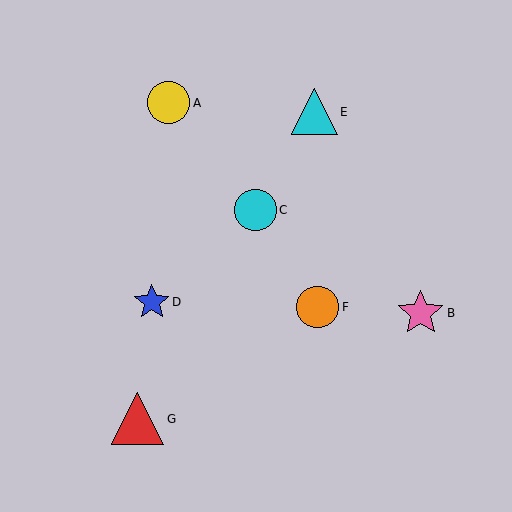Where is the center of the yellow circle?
The center of the yellow circle is at (169, 103).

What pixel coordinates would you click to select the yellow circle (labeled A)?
Click at (169, 103) to select the yellow circle A.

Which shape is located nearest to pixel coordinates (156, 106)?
The yellow circle (labeled A) at (169, 103) is nearest to that location.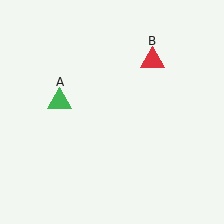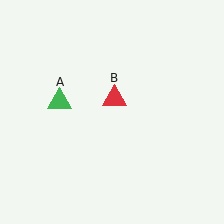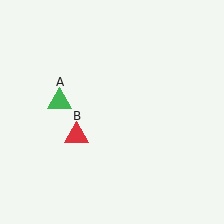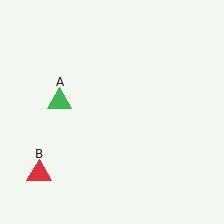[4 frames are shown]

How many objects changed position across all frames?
1 object changed position: red triangle (object B).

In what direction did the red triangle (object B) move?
The red triangle (object B) moved down and to the left.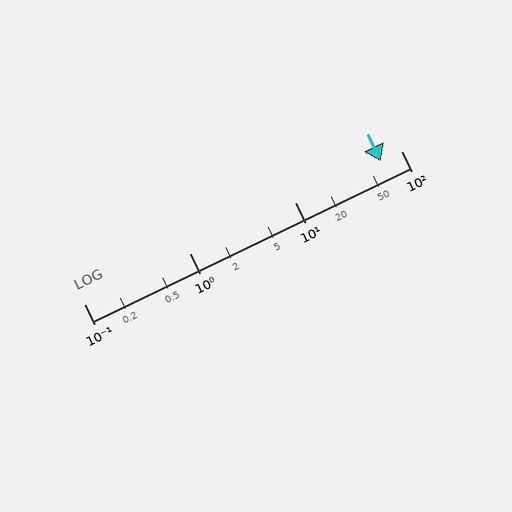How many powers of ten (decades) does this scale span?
The scale spans 3 decades, from 0.1 to 100.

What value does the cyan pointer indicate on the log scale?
The pointer indicates approximately 64.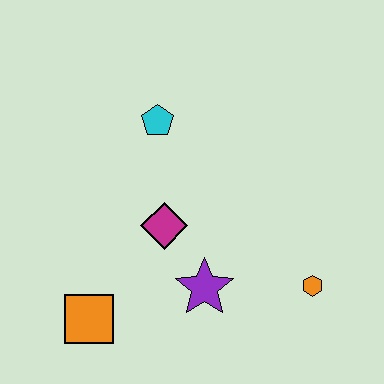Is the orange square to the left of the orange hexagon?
Yes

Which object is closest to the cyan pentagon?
The magenta diamond is closest to the cyan pentagon.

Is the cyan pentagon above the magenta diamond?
Yes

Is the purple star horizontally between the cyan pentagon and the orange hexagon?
Yes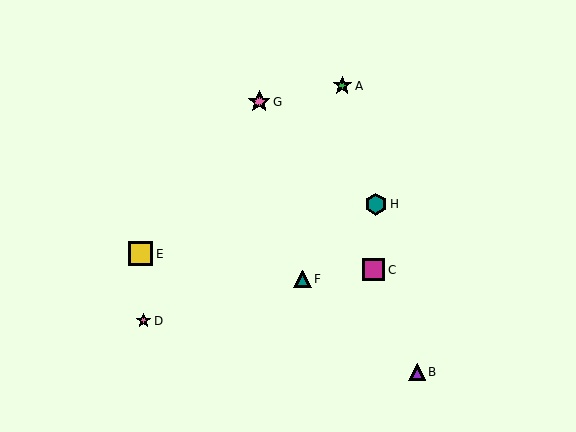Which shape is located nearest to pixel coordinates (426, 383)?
The purple triangle (labeled B) at (417, 372) is nearest to that location.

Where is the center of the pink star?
The center of the pink star is at (259, 102).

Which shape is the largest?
The yellow square (labeled E) is the largest.